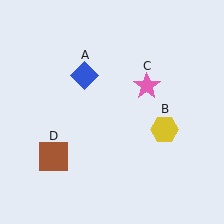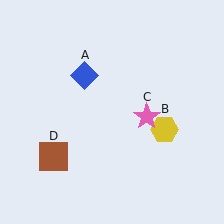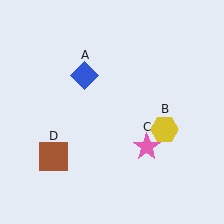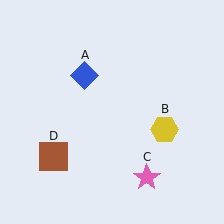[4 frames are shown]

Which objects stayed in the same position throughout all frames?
Blue diamond (object A) and yellow hexagon (object B) and brown square (object D) remained stationary.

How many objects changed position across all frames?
1 object changed position: pink star (object C).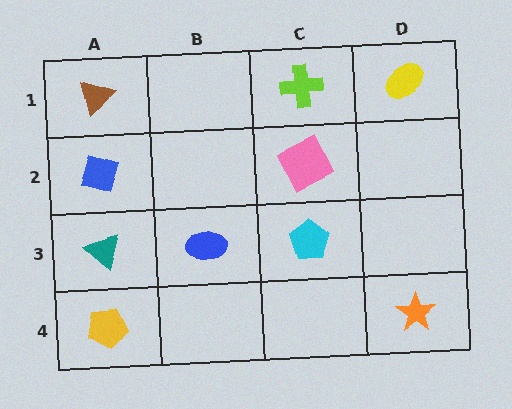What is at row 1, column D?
A yellow ellipse.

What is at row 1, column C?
A lime cross.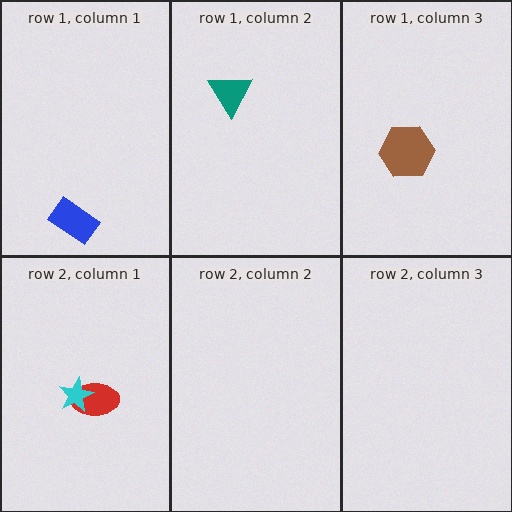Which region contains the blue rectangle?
The row 1, column 1 region.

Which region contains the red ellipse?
The row 2, column 1 region.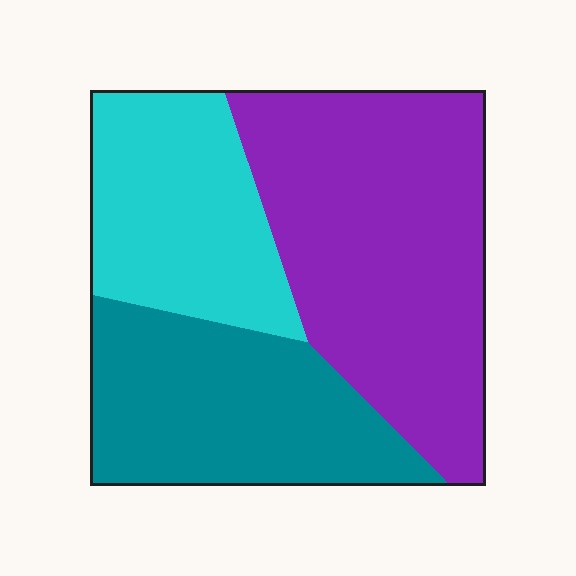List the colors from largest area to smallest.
From largest to smallest: purple, teal, cyan.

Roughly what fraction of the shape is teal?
Teal covers about 30% of the shape.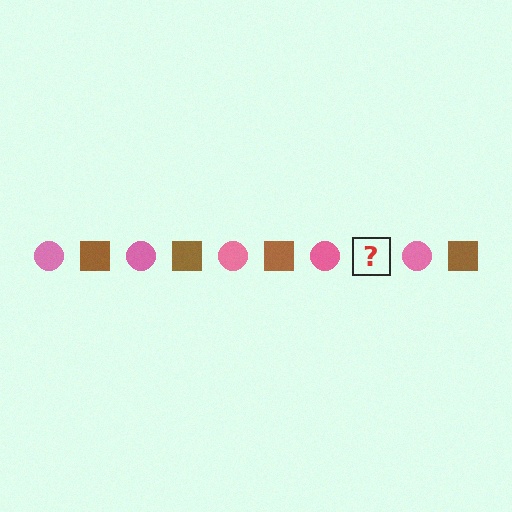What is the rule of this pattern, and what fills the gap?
The rule is that the pattern alternates between pink circle and brown square. The gap should be filled with a brown square.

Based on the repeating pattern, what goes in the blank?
The blank should be a brown square.